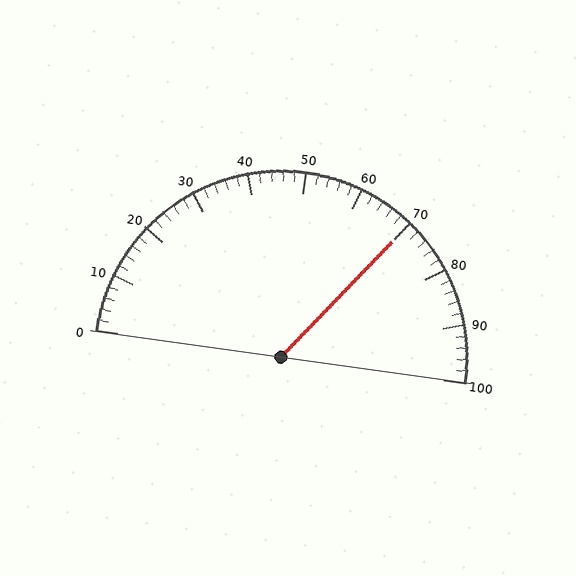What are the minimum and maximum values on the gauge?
The gauge ranges from 0 to 100.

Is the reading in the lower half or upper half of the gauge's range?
The reading is in the upper half of the range (0 to 100).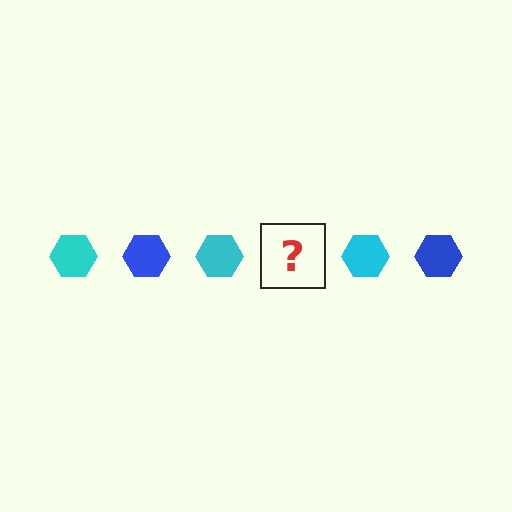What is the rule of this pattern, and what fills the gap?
The rule is that the pattern cycles through cyan, blue hexagons. The gap should be filled with a blue hexagon.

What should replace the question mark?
The question mark should be replaced with a blue hexagon.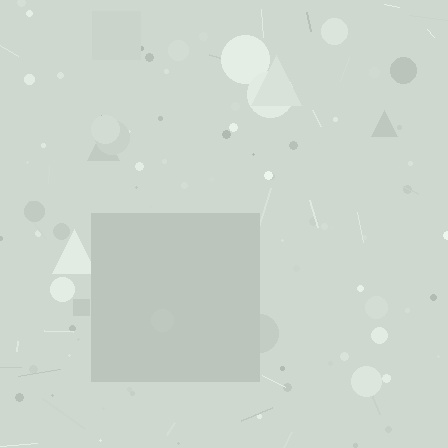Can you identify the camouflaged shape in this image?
The camouflaged shape is a square.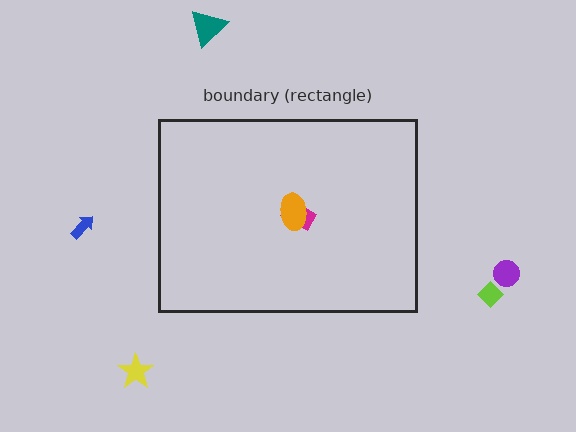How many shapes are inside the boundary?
2 inside, 5 outside.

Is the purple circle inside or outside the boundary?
Outside.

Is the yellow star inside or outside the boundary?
Outside.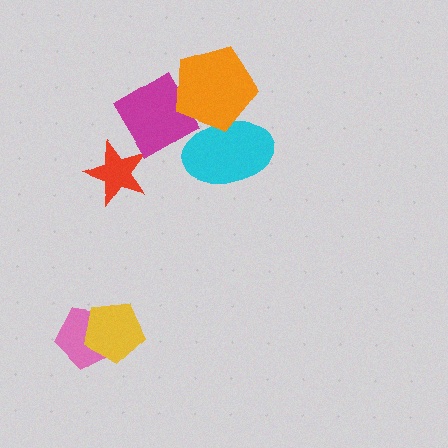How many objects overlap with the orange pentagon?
2 objects overlap with the orange pentagon.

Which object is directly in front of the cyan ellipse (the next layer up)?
The magenta diamond is directly in front of the cyan ellipse.